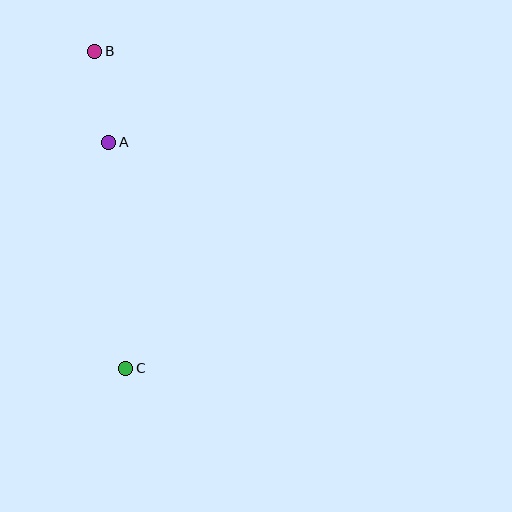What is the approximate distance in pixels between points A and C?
The distance between A and C is approximately 227 pixels.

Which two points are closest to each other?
Points A and B are closest to each other.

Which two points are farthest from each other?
Points B and C are farthest from each other.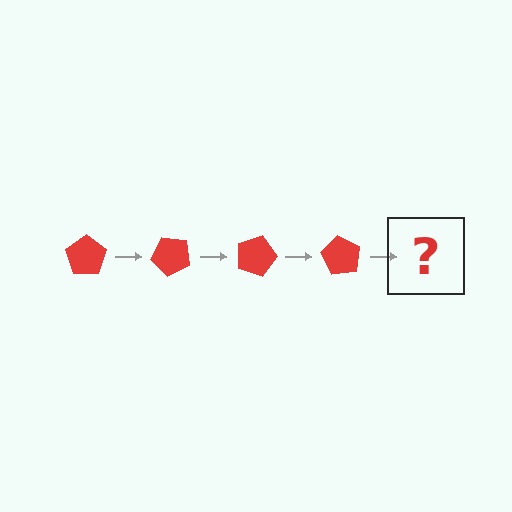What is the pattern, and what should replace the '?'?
The pattern is that the pentagon rotates 45 degrees each step. The '?' should be a red pentagon rotated 180 degrees.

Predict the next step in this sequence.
The next step is a red pentagon rotated 180 degrees.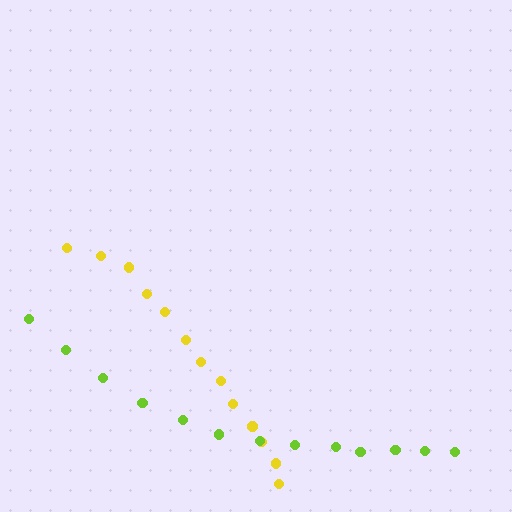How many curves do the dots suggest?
There are 2 distinct paths.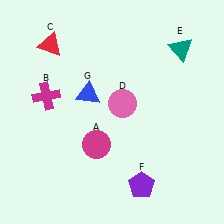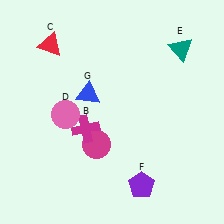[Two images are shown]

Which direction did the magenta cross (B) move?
The magenta cross (B) moved right.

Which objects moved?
The objects that moved are: the magenta cross (B), the pink circle (D).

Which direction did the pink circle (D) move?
The pink circle (D) moved left.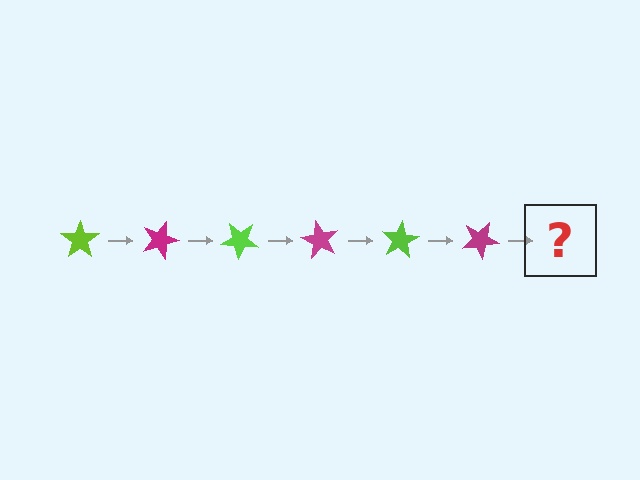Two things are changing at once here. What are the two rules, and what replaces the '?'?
The two rules are that it rotates 20 degrees each step and the color cycles through lime and magenta. The '?' should be a lime star, rotated 120 degrees from the start.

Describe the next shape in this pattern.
It should be a lime star, rotated 120 degrees from the start.